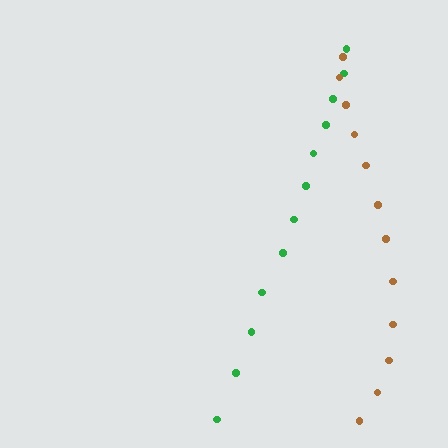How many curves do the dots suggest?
There are 2 distinct paths.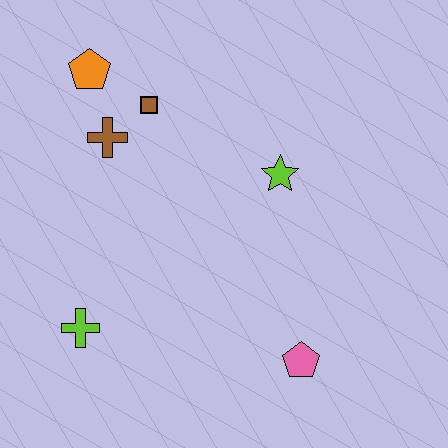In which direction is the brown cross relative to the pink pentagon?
The brown cross is above the pink pentagon.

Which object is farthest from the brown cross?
The pink pentagon is farthest from the brown cross.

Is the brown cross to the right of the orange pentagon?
Yes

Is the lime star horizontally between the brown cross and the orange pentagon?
No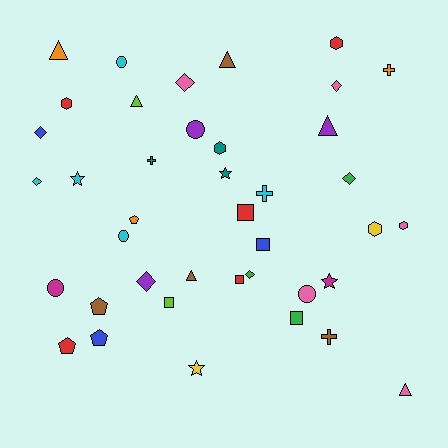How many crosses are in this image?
There are 4 crosses.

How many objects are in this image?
There are 40 objects.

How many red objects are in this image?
There are 5 red objects.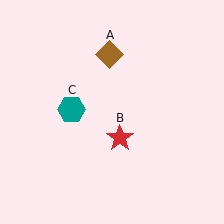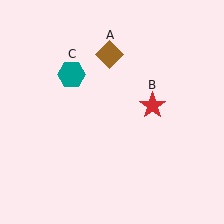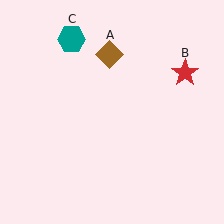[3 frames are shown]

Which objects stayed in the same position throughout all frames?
Brown diamond (object A) remained stationary.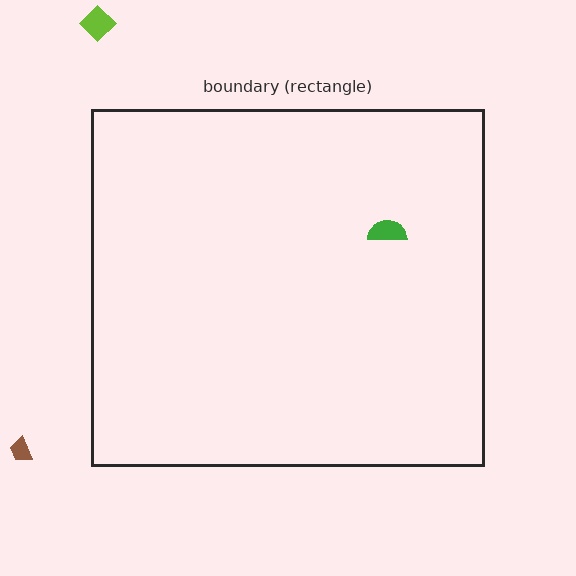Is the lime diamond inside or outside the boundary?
Outside.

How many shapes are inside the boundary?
1 inside, 2 outside.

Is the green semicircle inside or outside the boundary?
Inside.